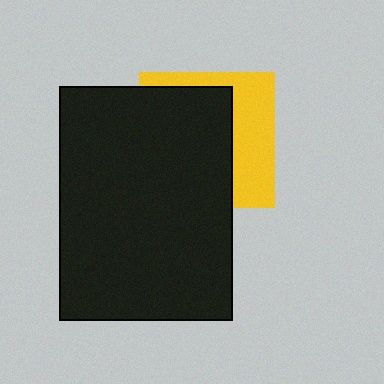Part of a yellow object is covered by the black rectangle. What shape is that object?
It is a square.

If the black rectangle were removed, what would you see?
You would see the complete yellow square.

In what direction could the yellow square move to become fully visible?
The yellow square could move right. That would shift it out from behind the black rectangle entirely.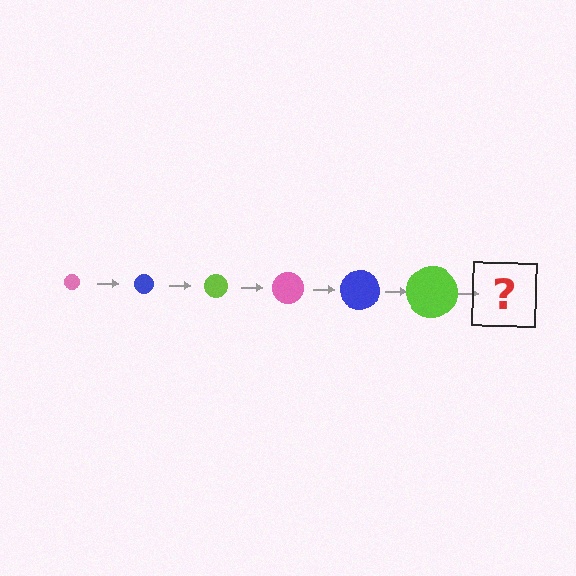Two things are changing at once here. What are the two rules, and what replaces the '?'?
The two rules are that the circle grows larger each step and the color cycles through pink, blue, and lime. The '?' should be a pink circle, larger than the previous one.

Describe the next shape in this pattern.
It should be a pink circle, larger than the previous one.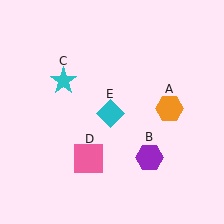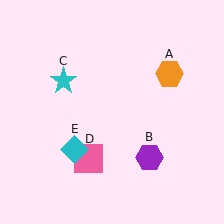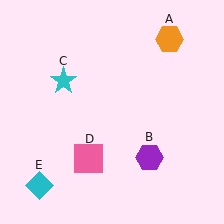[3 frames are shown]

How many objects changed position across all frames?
2 objects changed position: orange hexagon (object A), cyan diamond (object E).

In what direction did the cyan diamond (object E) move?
The cyan diamond (object E) moved down and to the left.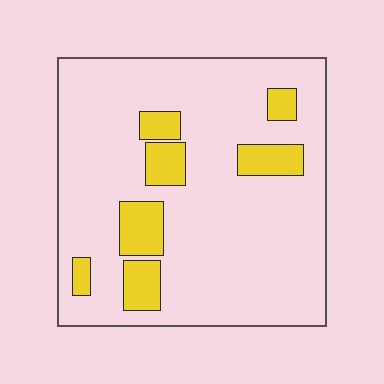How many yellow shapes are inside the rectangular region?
7.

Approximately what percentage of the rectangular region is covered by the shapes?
Approximately 15%.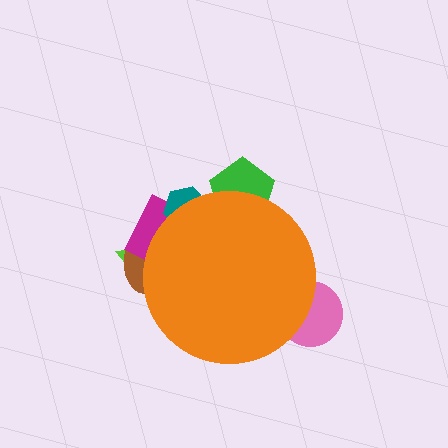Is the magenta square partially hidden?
Yes, the magenta square is partially hidden behind the orange circle.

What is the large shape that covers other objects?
An orange circle.